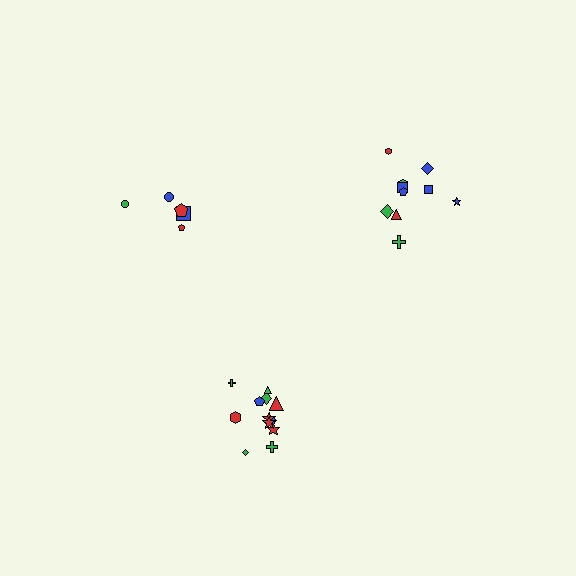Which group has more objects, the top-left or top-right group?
The top-right group.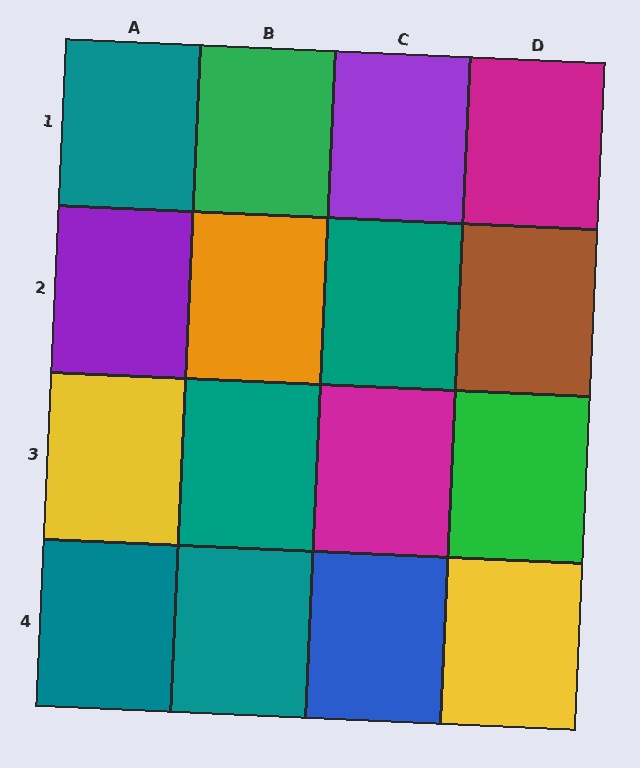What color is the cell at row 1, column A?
Teal.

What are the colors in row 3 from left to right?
Yellow, teal, magenta, green.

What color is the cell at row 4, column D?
Yellow.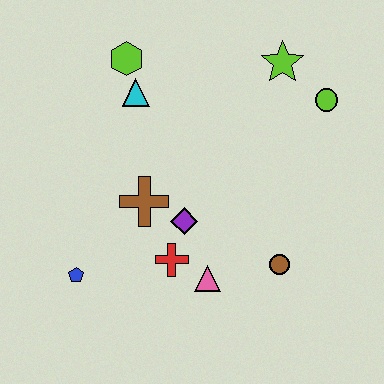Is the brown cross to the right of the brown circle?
No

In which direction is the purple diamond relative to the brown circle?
The purple diamond is to the left of the brown circle.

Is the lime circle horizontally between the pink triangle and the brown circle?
No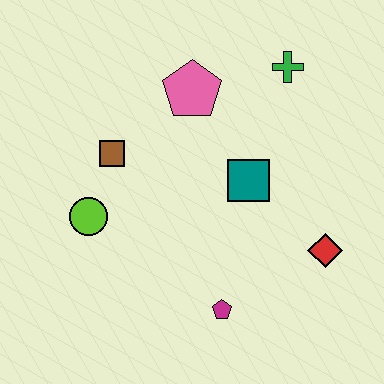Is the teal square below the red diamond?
No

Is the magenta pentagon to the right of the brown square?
Yes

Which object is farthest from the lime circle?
The green cross is farthest from the lime circle.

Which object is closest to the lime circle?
The brown square is closest to the lime circle.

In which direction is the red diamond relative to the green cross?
The red diamond is below the green cross.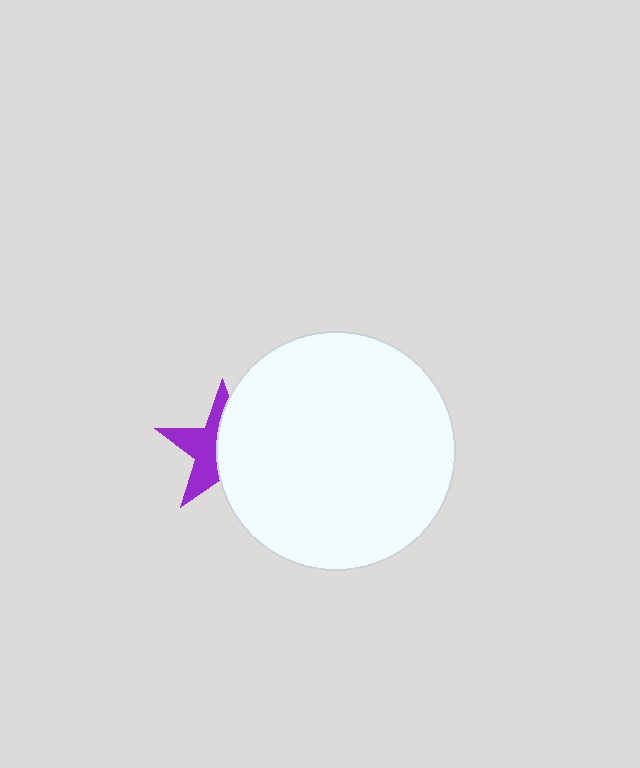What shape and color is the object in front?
The object in front is a white circle.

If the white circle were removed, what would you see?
You would see the complete purple star.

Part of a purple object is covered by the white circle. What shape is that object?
It is a star.